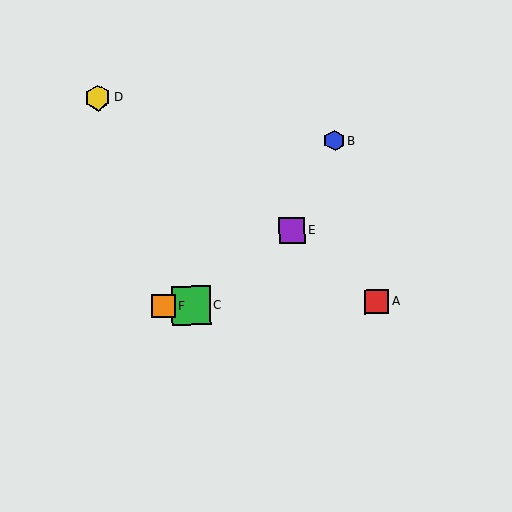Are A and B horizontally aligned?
No, A is at y≈302 and B is at y≈141.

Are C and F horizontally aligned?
Yes, both are at y≈306.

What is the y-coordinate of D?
Object D is at y≈98.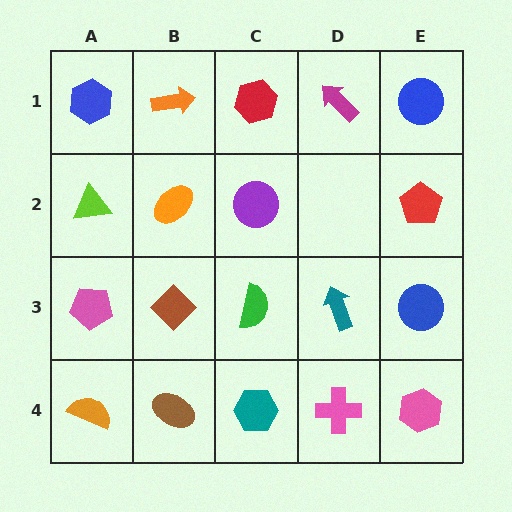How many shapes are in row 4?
5 shapes.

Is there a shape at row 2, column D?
No, that cell is empty.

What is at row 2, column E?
A red pentagon.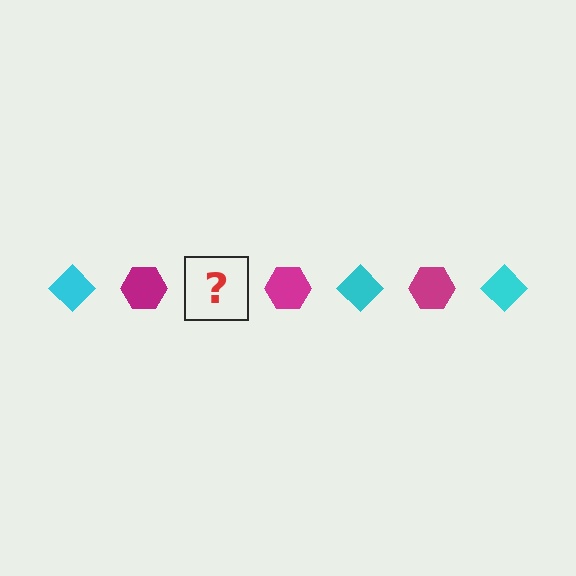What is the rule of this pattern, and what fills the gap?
The rule is that the pattern alternates between cyan diamond and magenta hexagon. The gap should be filled with a cyan diamond.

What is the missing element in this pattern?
The missing element is a cyan diamond.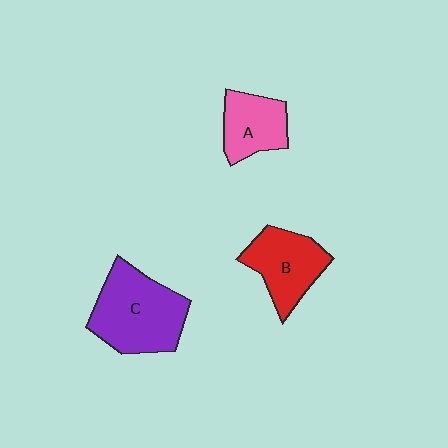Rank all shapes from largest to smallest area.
From largest to smallest: C (purple), B (red), A (pink).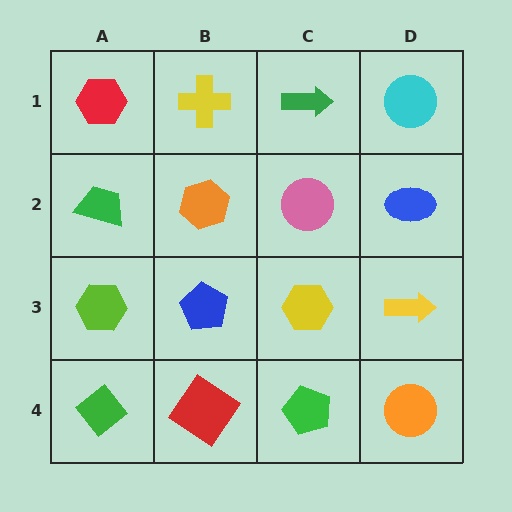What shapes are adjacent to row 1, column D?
A blue ellipse (row 2, column D), a green arrow (row 1, column C).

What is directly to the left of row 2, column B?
A green trapezoid.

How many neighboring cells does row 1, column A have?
2.